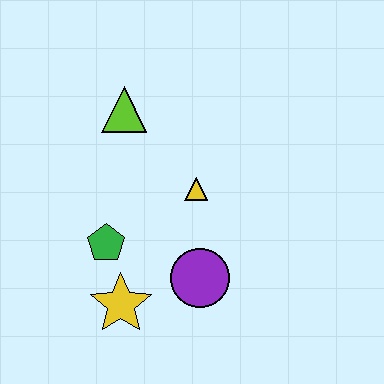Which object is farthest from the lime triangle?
The yellow star is farthest from the lime triangle.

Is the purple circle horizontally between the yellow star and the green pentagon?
No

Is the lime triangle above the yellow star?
Yes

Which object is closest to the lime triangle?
The yellow triangle is closest to the lime triangle.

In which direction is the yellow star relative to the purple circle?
The yellow star is to the left of the purple circle.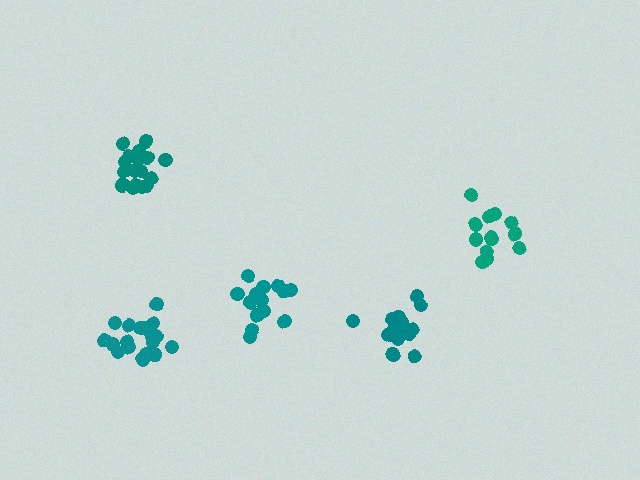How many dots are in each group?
Group 1: 16 dots, Group 2: 19 dots, Group 3: 13 dots, Group 4: 18 dots, Group 5: 15 dots (81 total).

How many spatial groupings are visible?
There are 5 spatial groupings.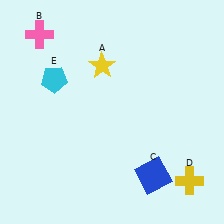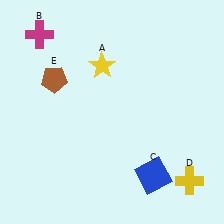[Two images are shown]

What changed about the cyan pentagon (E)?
In Image 1, E is cyan. In Image 2, it changed to brown.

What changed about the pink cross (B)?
In Image 1, B is pink. In Image 2, it changed to magenta.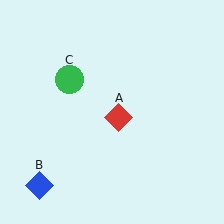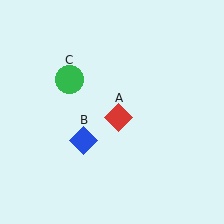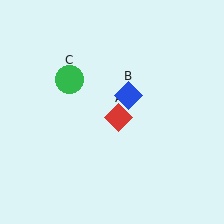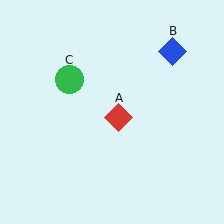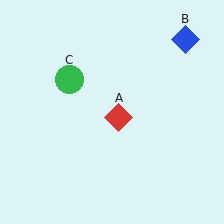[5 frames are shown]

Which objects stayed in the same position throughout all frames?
Red diamond (object A) and green circle (object C) remained stationary.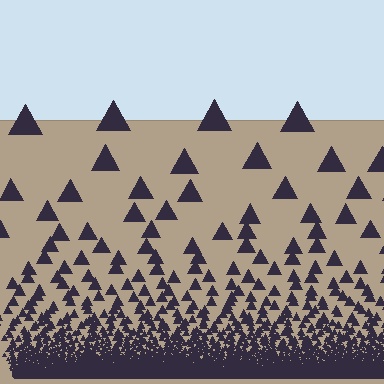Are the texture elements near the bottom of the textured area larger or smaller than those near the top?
Smaller. The gradient is inverted — elements near the bottom are smaller and denser.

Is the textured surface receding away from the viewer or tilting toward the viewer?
The surface appears to tilt toward the viewer. Texture elements get larger and sparser toward the top.